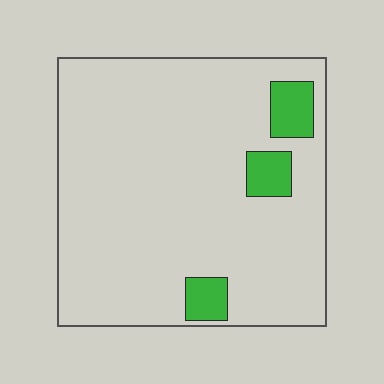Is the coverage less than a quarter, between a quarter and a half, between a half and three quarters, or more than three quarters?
Less than a quarter.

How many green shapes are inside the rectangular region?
3.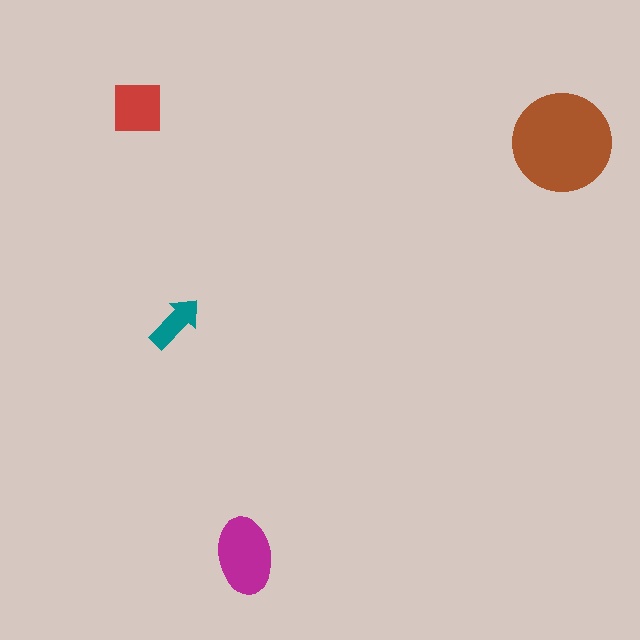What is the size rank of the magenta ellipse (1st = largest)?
2nd.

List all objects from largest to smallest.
The brown circle, the magenta ellipse, the red square, the teal arrow.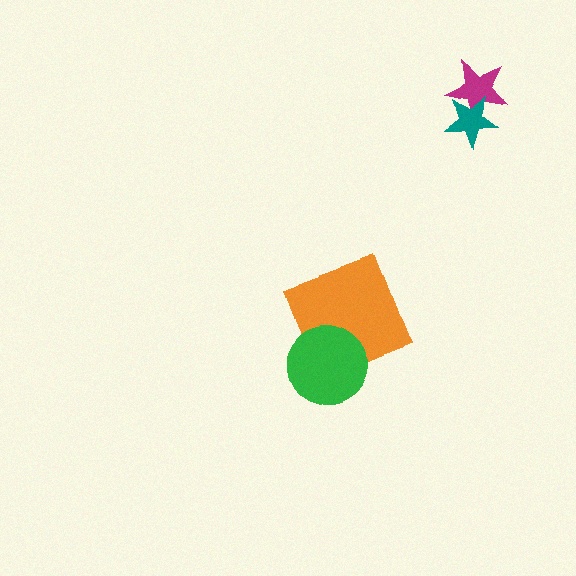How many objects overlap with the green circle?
1 object overlaps with the green circle.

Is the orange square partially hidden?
Yes, it is partially covered by another shape.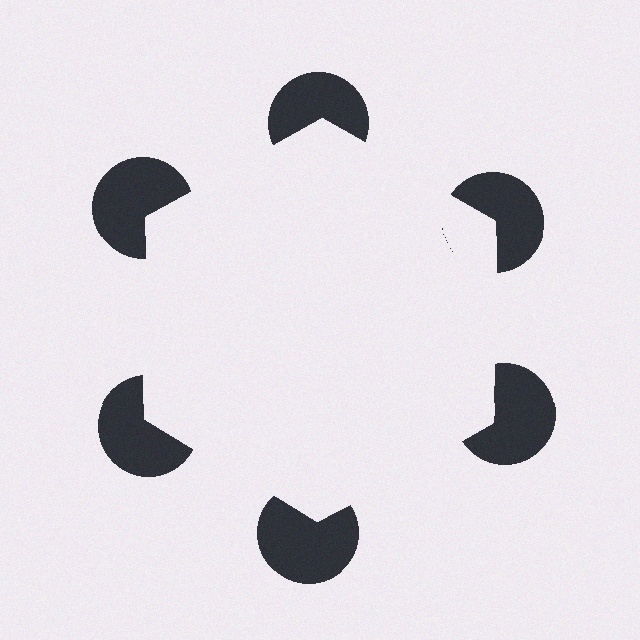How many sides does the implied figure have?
6 sides.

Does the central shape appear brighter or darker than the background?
It typically appears slightly brighter than the background, even though no actual brightness change is drawn.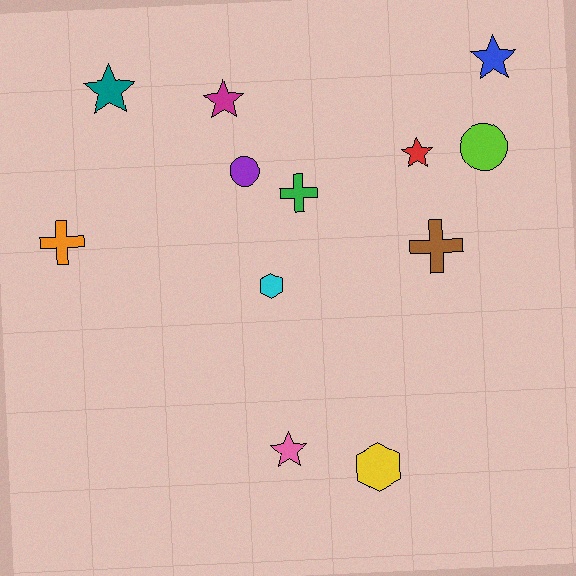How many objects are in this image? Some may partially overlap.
There are 12 objects.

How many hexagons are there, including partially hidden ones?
There are 2 hexagons.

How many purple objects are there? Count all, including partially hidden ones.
There is 1 purple object.